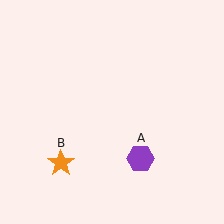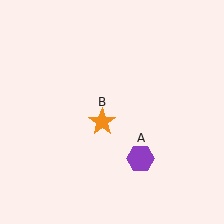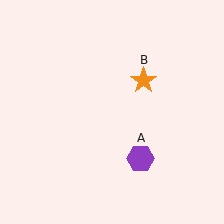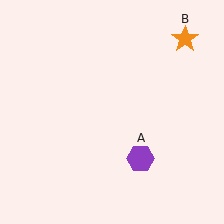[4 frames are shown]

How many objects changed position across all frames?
1 object changed position: orange star (object B).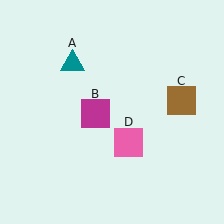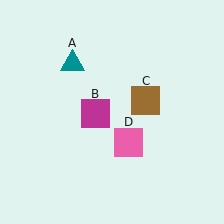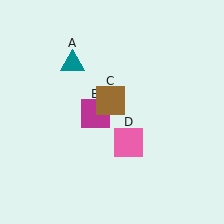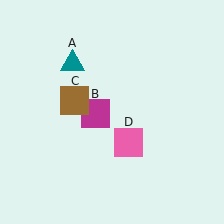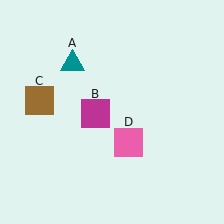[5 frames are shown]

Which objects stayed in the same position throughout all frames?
Teal triangle (object A) and magenta square (object B) and pink square (object D) remained stationary.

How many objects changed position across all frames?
1 object changed position: brown square (object C).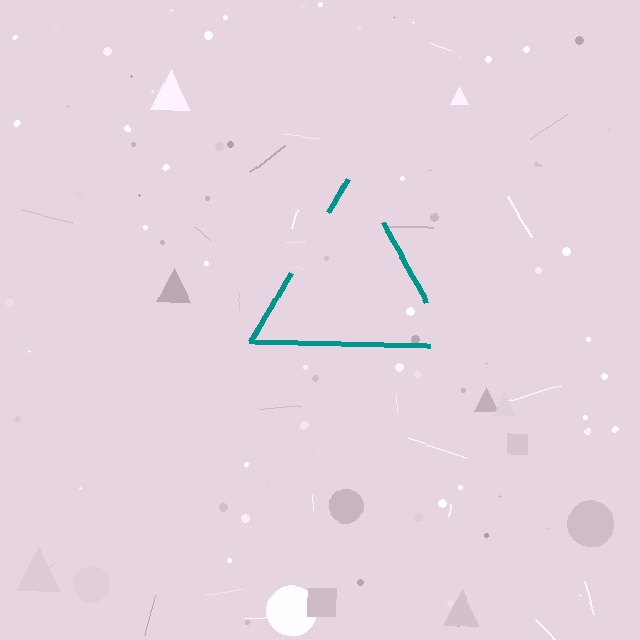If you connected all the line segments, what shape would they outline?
They would outline a triangle.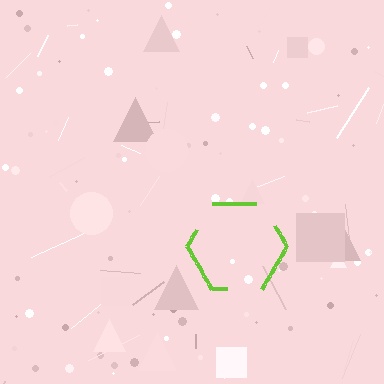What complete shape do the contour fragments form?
The contour fragments form a hexagon.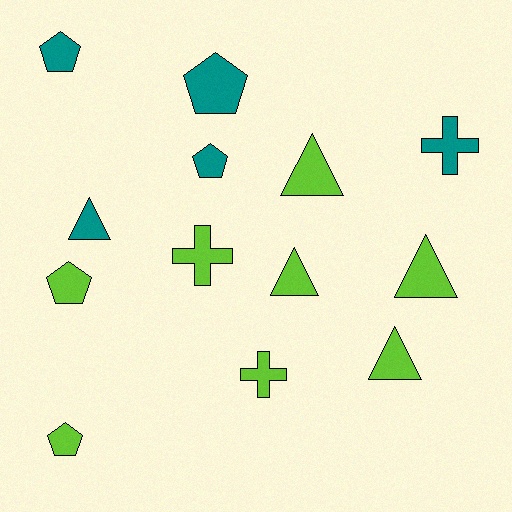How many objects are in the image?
There are 13 objects.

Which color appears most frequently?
Lime, with 8 objects.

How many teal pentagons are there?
There are 3 teal pentagons.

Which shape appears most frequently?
Pentagon, with 5 objects.